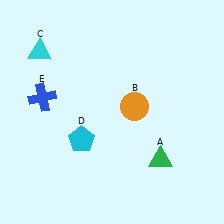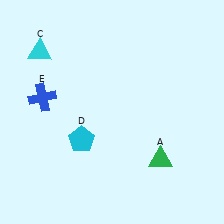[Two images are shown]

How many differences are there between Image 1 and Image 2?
There is 1 difference between the two images.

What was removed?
The orange circle (B) was removed in Image 2.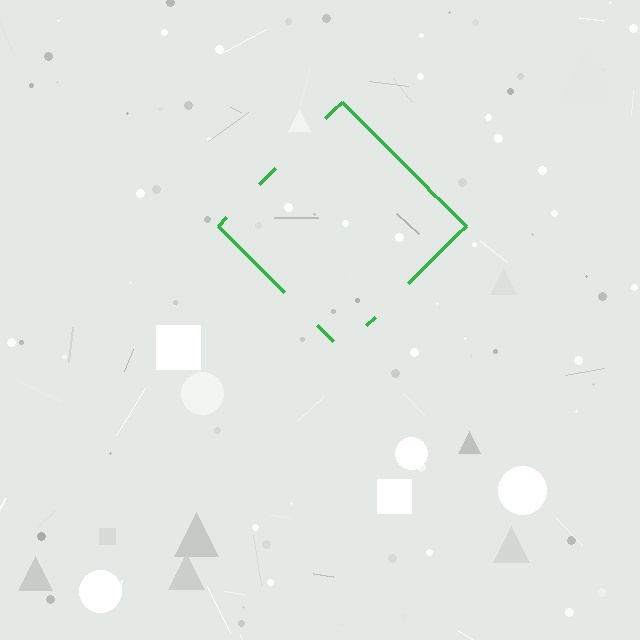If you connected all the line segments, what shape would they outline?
They would outline a diamond.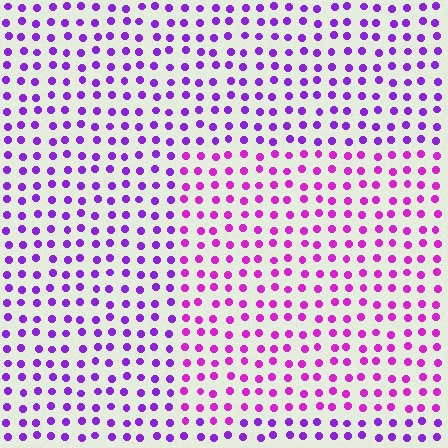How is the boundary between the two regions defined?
The boundary is defined purely by a slight shift in hue (about 28 degrees). Spacing, size, and orientation are identical on both sides.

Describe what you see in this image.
The image is filled with small purple elements in a uniform arrangement. A rectangle-shaped region is visible where the elements are tinted to a slightly different hue, forming a subtle color boundary.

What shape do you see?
I see a rectangle.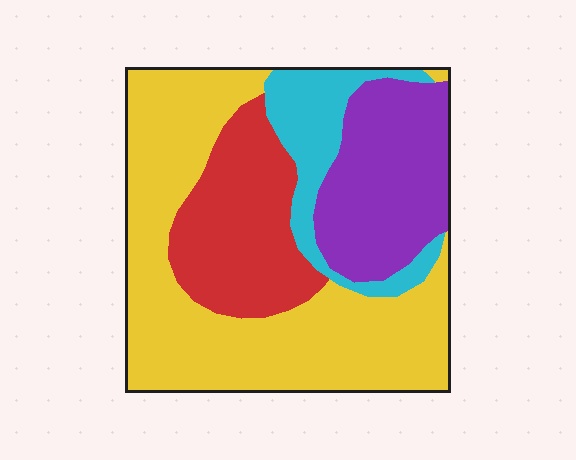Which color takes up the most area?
Yellow, at roughly 45%.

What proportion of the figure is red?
Red covers 20% of the figure.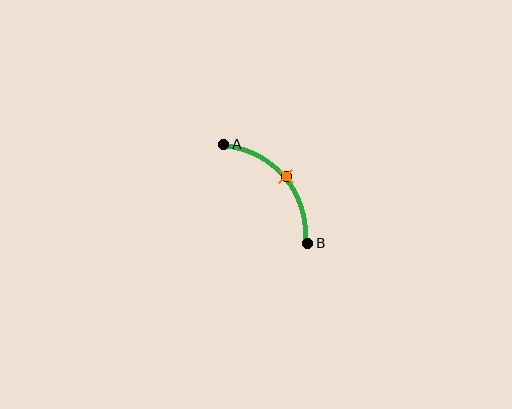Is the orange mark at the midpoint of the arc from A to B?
Yes. The orange mark lies on the arc at equal arc-length from both A and B — it is the arc midpoint.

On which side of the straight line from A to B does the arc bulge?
The arc bulges above and to the right of the straight line connecting A and B.